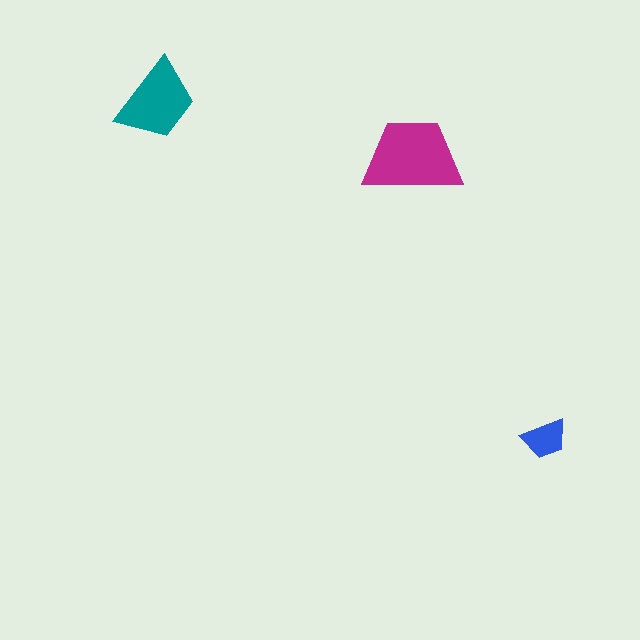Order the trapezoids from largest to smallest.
the magenta one, the teal one, the blue one.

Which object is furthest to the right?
The blue trapezoid is rightmost.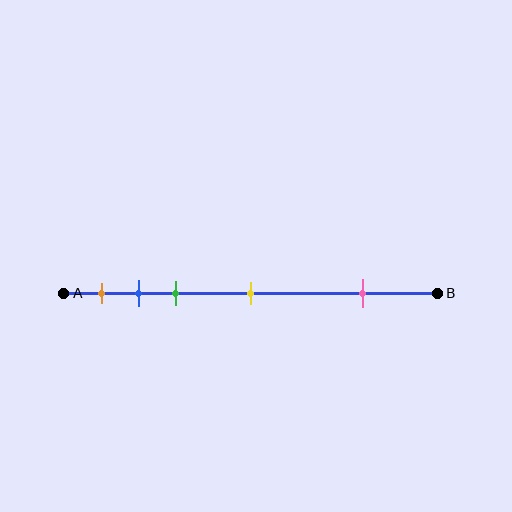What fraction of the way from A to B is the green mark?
The green mark is approximately 30% (0.3) of the way from A to B.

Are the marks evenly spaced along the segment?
No, the marks are not evenly spaced.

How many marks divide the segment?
There are 5 marks dividing the segment.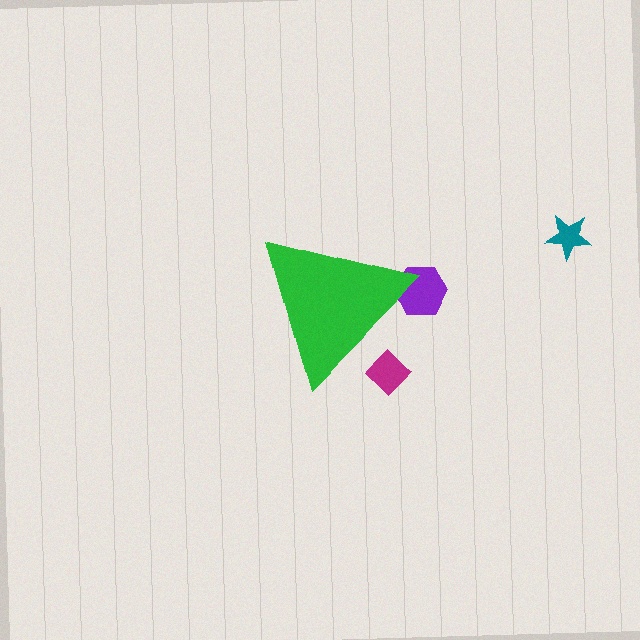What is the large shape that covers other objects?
A green triangle.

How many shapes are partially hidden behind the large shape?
2 shapes are partially hidden.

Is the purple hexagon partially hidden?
Yes, the purple hexagon is partially hidden behind the green triangle.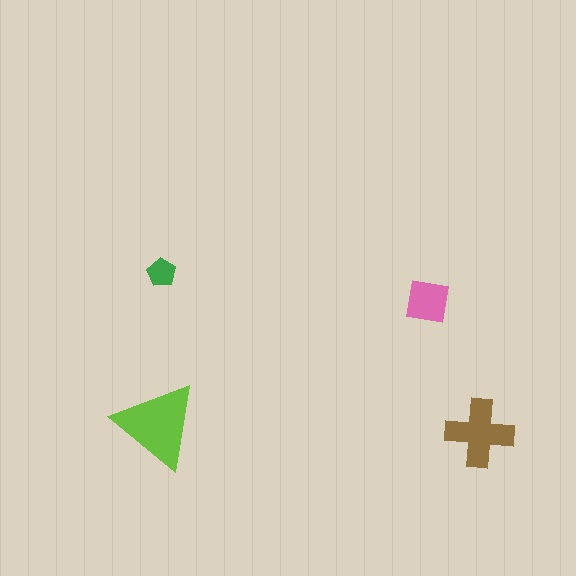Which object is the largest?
The lime triangle.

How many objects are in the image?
There are 4 objects in the image.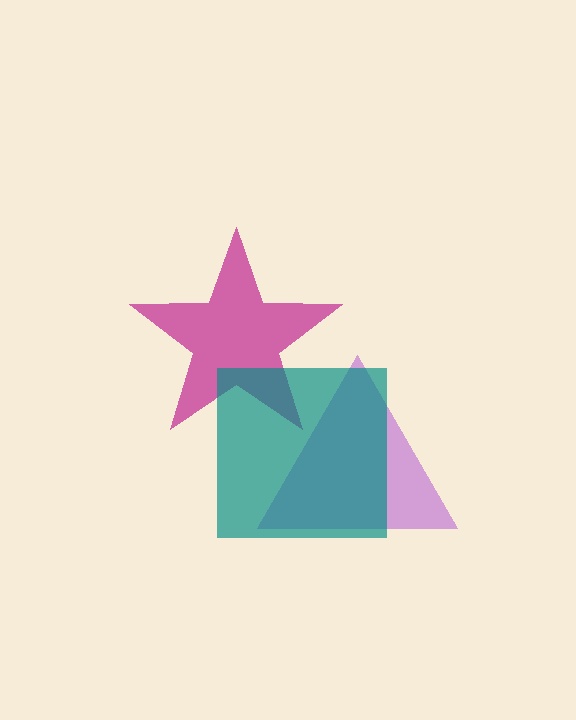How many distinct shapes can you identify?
There are 3 distinct shapes: a purple triangle, a magenta star, a teal square.